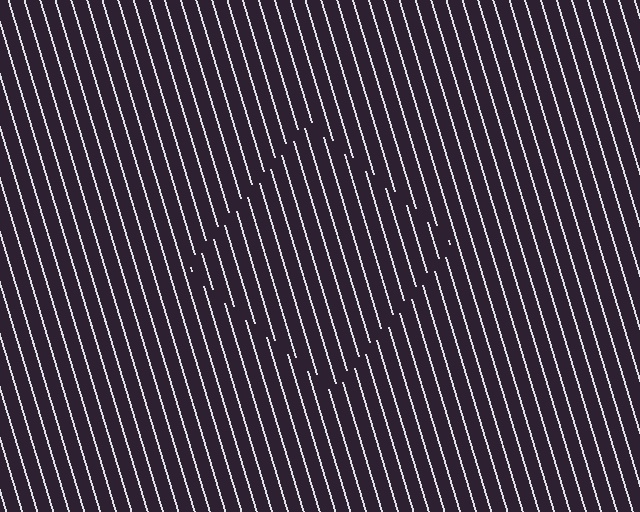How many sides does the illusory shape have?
4 sides — the line-ends trace a square.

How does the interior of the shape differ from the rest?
The interior of the shape contains the same grating, shifted by half a period — the contour is defined by the phase discontinuity where line-ends from the inner and outer gratings abut.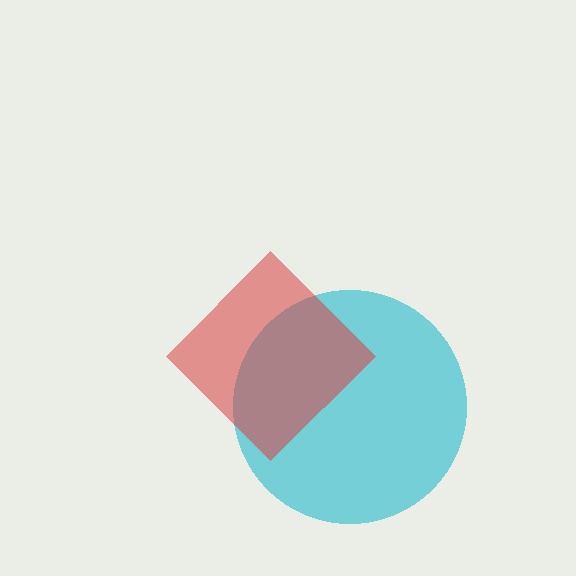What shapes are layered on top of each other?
The layered shapes are: a cyan circle, a red diamond.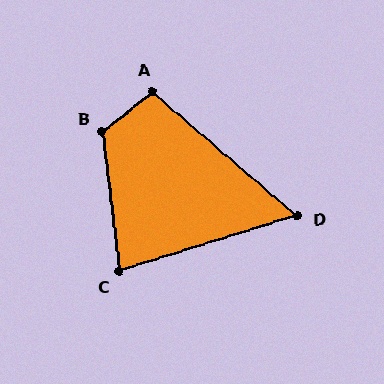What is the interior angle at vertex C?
Approximately 79 degrees (acute).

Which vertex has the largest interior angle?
B, at approximately 122 degrees.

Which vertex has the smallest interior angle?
D, at approximately 58 degrees.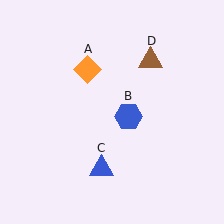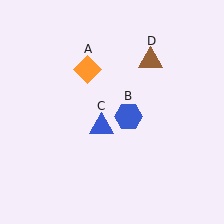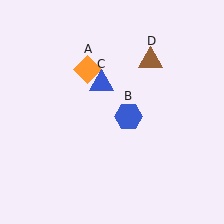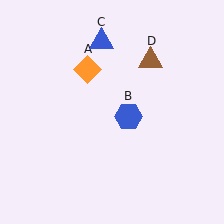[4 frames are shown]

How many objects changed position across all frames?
1 object changed position: blue triangle (object C).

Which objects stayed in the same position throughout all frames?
Orange diamond (object A) and blue hexagon (object B) and brown triangle (object D) remained stationary.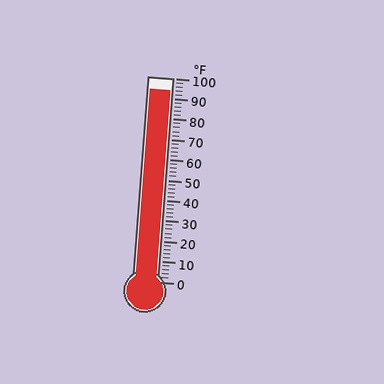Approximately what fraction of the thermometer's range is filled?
The thermometer is filled to approximately 95% of its range.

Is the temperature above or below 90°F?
The temperature is above 90°F.